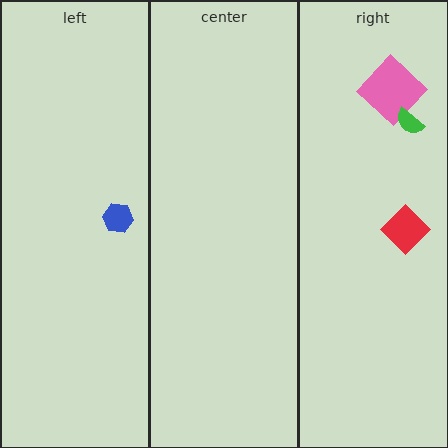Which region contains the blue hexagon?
The left region.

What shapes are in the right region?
The red diamond, the pink diamond, the green semicircle.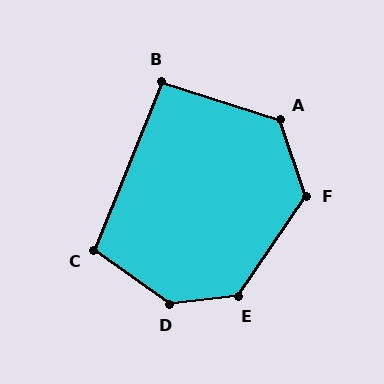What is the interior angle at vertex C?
Approximately 103 degrees (obtuse).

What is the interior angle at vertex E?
Approximately 130 degrees (obtuse).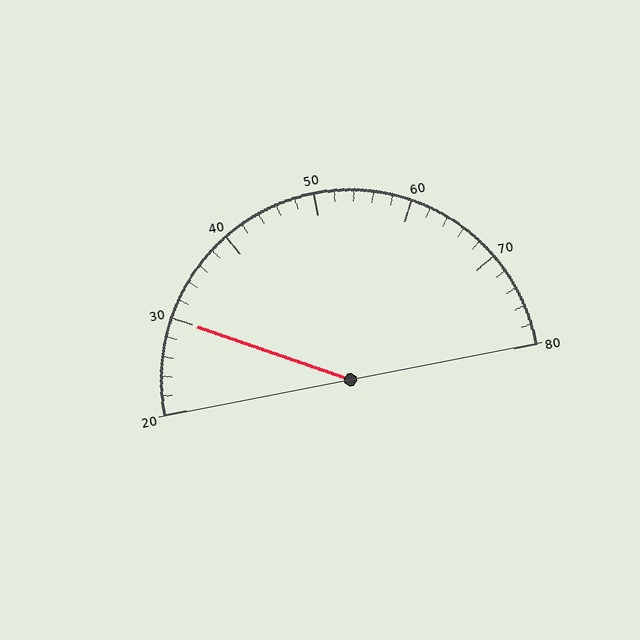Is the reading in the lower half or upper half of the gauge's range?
The reading is in the lower half of the range (20 to 80).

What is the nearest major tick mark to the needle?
The nearest major tick mark is 30.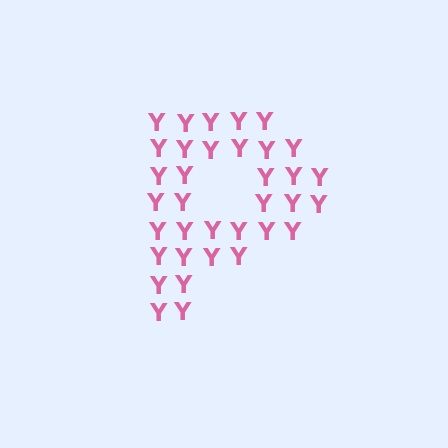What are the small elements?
The small elements are letter Y's.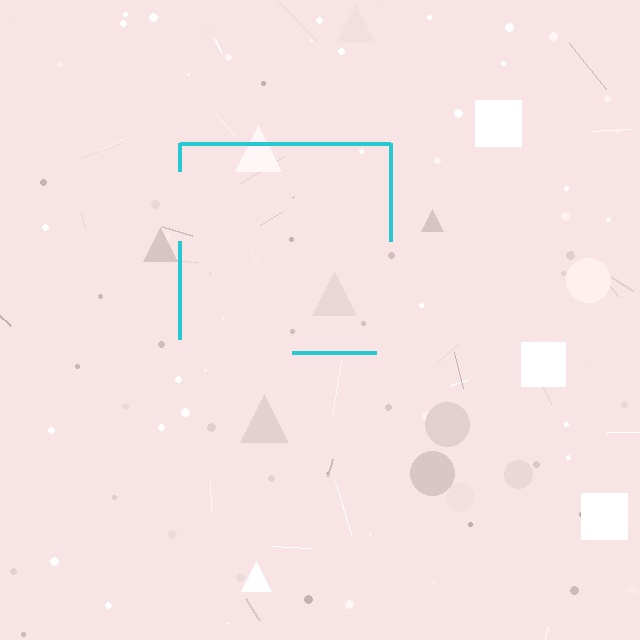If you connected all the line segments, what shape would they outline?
They would outline a square.